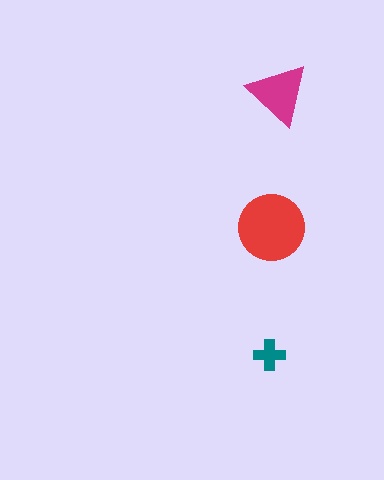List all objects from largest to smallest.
The red circle, the magenta triangle, the teal cross.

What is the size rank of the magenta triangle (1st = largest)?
2nd.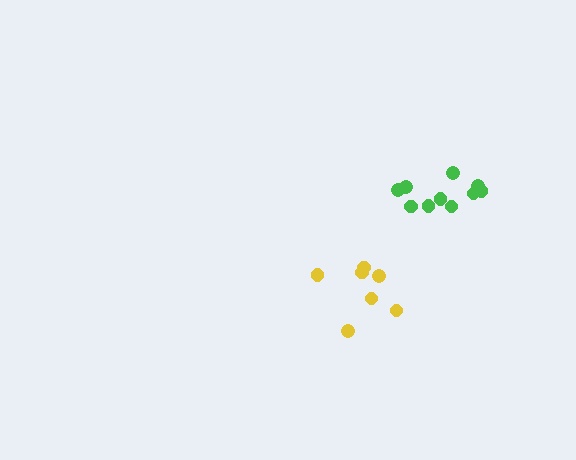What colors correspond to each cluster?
The clusters are colored: yellow, green.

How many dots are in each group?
Group 1: 7 dots, Group 2: 10 dots (17 total).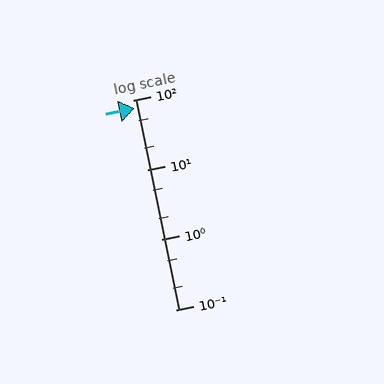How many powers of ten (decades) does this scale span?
The scale spans 3 decades, from 0.1 to 100.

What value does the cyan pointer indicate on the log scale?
The pointer indicates approximately 75.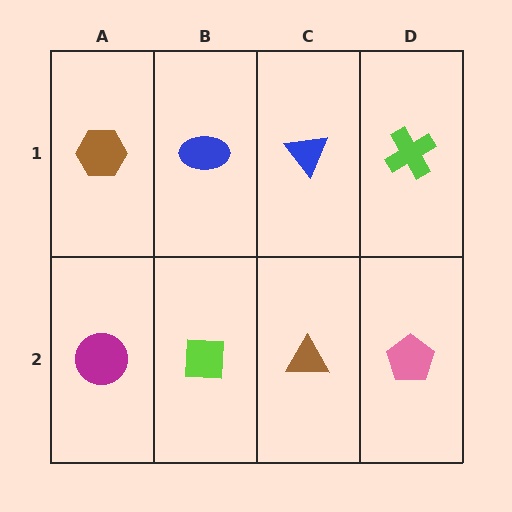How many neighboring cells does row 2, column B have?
3.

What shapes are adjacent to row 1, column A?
A magenta circle (row 2, column A), a blue ellipse (row 1, column B).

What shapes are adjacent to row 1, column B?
A lime square (row 2, column B), a brown hexagon (row 1, column A), a blue triangle (row 1, column C).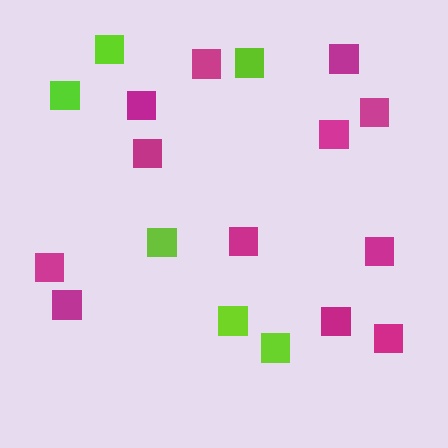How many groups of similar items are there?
There are 2 groups: one group of lime squares (6) and one group of magenta squares (12).